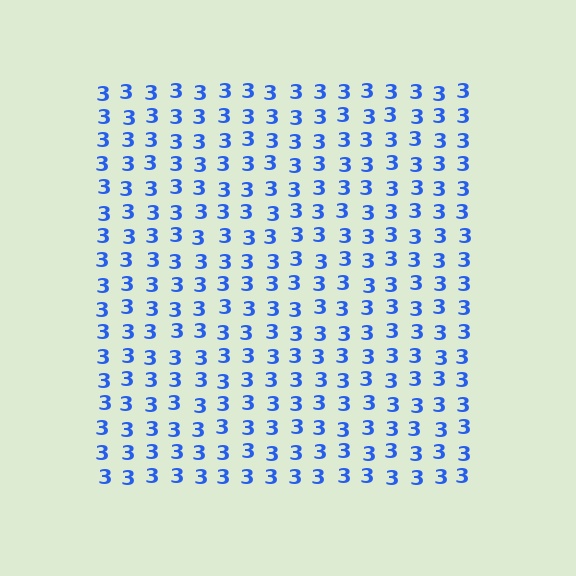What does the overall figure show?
The overall figure shows a square.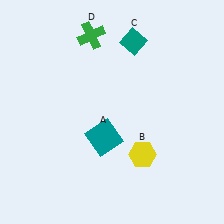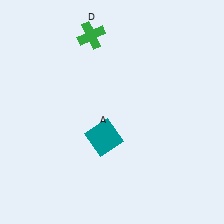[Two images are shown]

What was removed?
The yellow hexagon (B), the teal diamond (C) were removed in Image 2.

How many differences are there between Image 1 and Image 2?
There are 2 differences between the two images.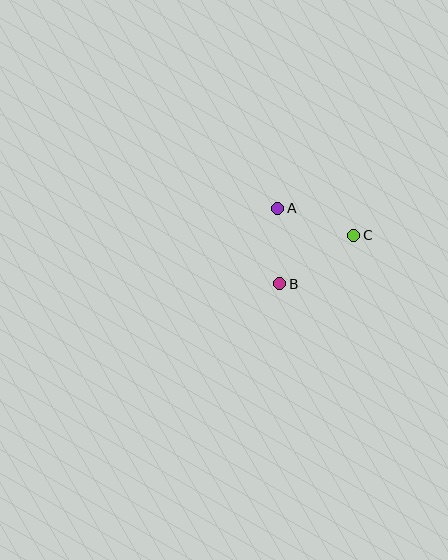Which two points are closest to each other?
Points A and B are closest to each other.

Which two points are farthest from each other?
Points B and C are farthest from each other.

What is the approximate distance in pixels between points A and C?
The distance between A and C is approximately 81 pixels.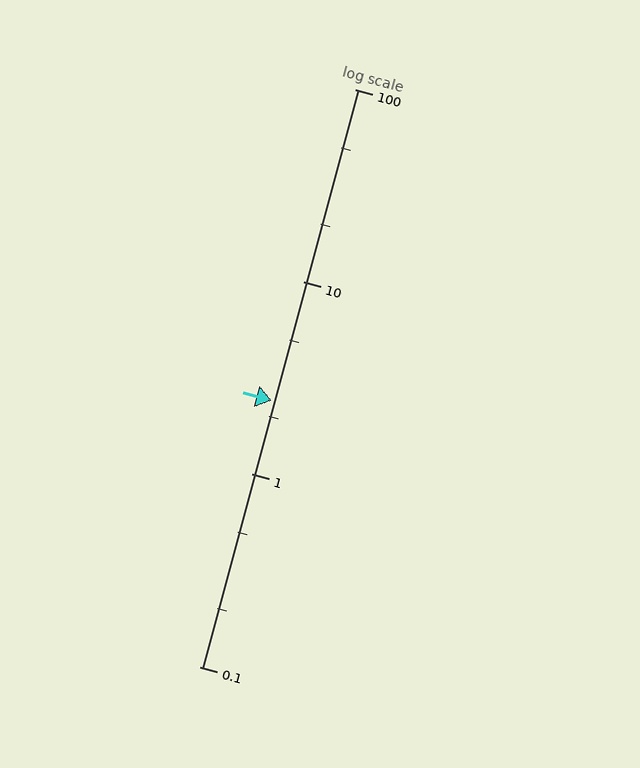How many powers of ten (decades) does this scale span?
The scale spans 3 decades, from 0.1 to 100.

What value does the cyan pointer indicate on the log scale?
The pointer indicates approximately 2.4.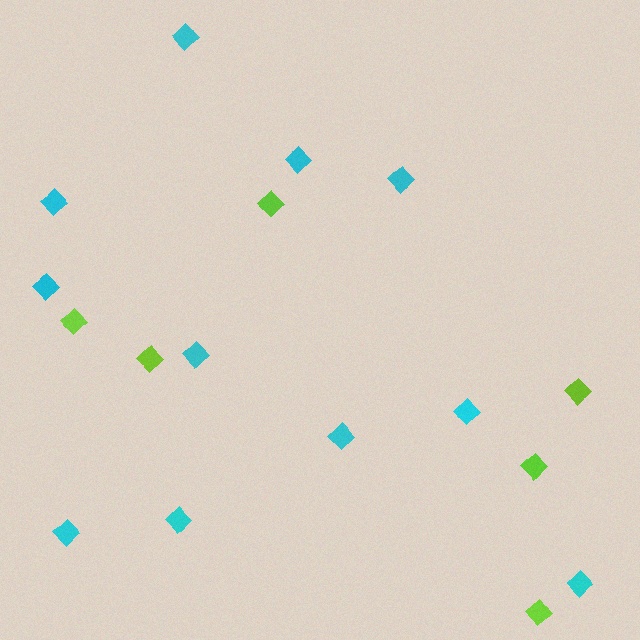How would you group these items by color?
There are 2 groups: one group of lime diamonds (6) and one group of cyan diamonds (11).